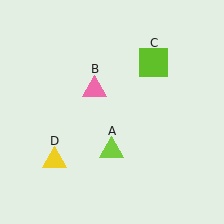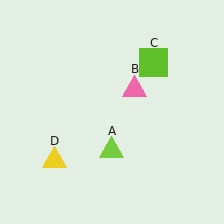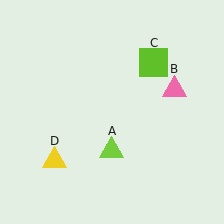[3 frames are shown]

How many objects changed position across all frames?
1 object changed position: pink triangle (object B).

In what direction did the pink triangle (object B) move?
The pink triangle (object B) moved right.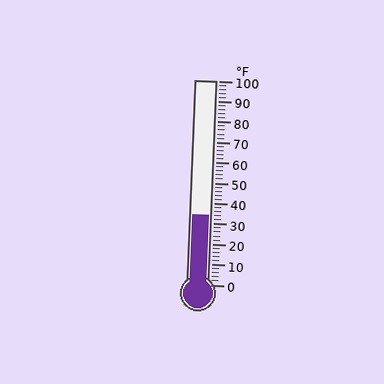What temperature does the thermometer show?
The thermometer shows approximately 34°F.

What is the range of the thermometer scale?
The thermometer scale ranges from 0°F to 100°F.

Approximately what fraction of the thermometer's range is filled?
The thermometer is filled to approximately 35% of its range.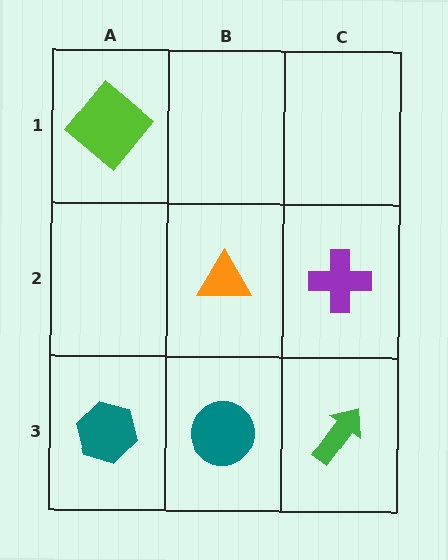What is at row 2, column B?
An orange triangle.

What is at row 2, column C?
A purple cross.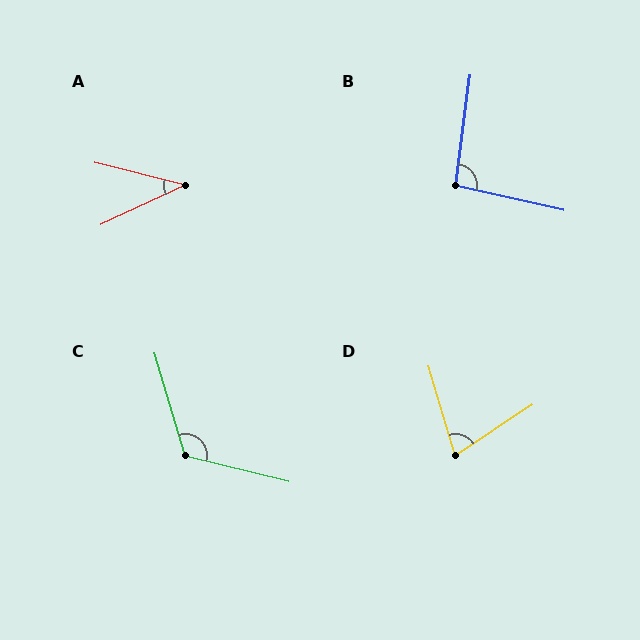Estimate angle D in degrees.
Approximately 73 degrees.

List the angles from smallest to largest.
A (39°), D (73°), B (95°), C (120°).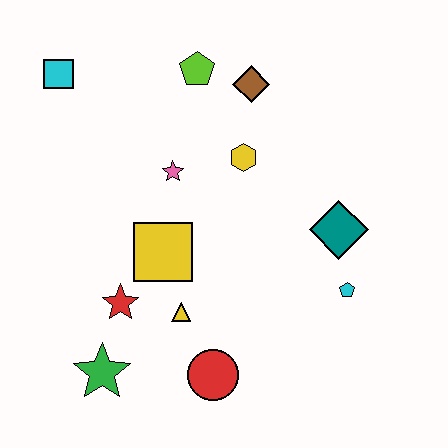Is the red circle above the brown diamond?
No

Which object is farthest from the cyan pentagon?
The cyan square is farthest from the cyan pentagon.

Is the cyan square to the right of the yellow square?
No